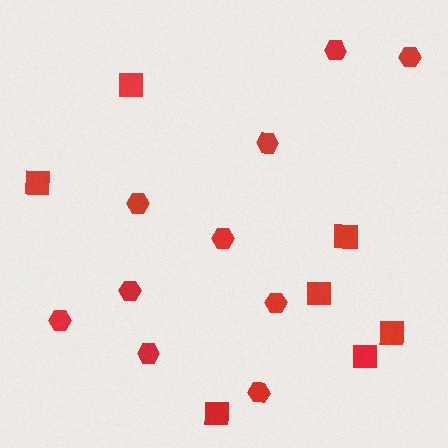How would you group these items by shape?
There are 2 groups: one group of hexagons (10) and one group of squares (7).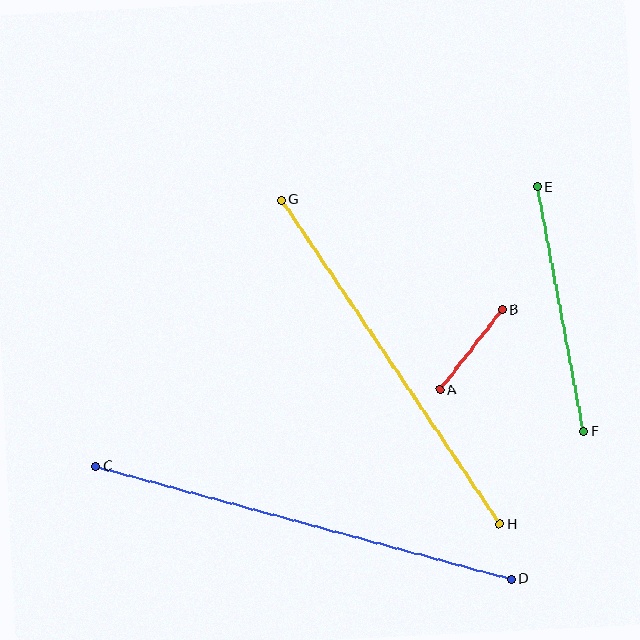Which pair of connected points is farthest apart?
Points C and D are farthest apart.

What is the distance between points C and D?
The distance is approximately 431 pixels.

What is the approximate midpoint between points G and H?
The midpoint is at approximately (390, 362) pixels.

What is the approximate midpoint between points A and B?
The midpoint is at approximately (471, 350) pixels.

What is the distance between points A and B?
The distance is approximately 101 pixels.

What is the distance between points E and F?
The distance is approximately 249 pixels.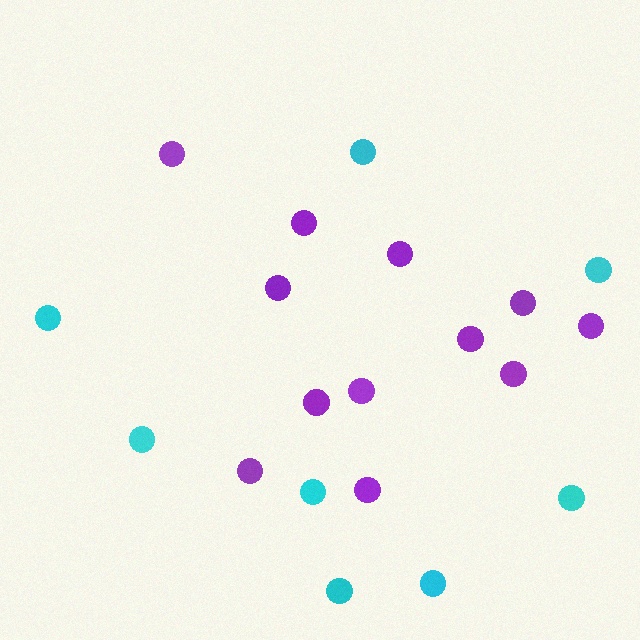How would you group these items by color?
There are 2 groups: one group of cyan circles (8) and one group of purple circles (12).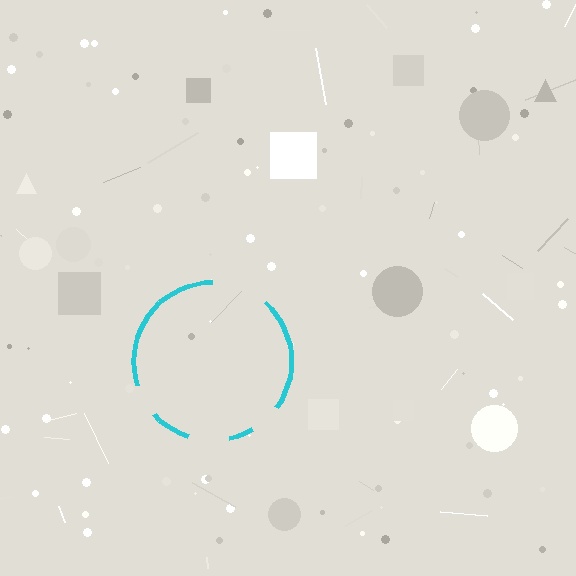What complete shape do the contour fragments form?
The contour fragments form a circle.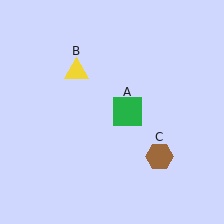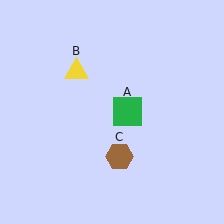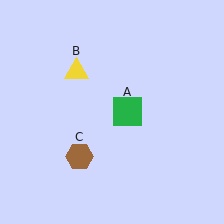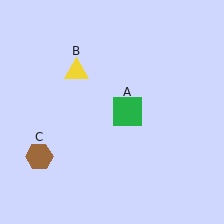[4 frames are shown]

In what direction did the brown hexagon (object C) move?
The brown hexagon (object C) moved left.